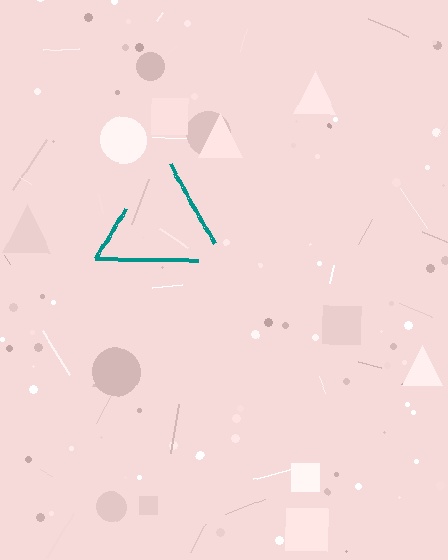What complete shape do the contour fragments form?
The contour fragments form a triangle.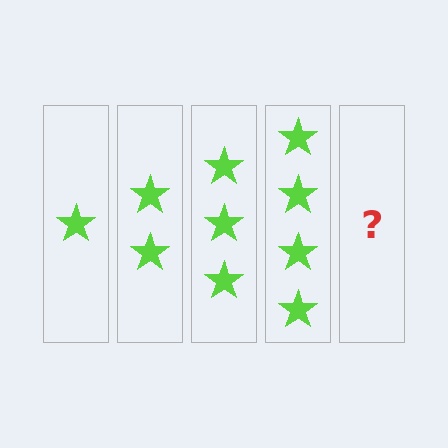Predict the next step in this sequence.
The next step is 5 stars.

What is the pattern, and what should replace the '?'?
The pattern is that each step adds one more star. The '?' should be 5 stars.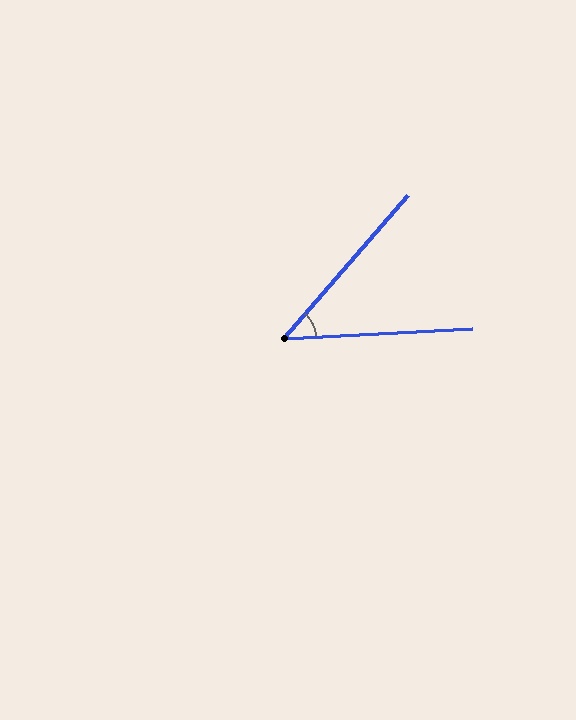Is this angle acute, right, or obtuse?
It is acute.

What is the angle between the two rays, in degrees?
Approximately 46 degrees.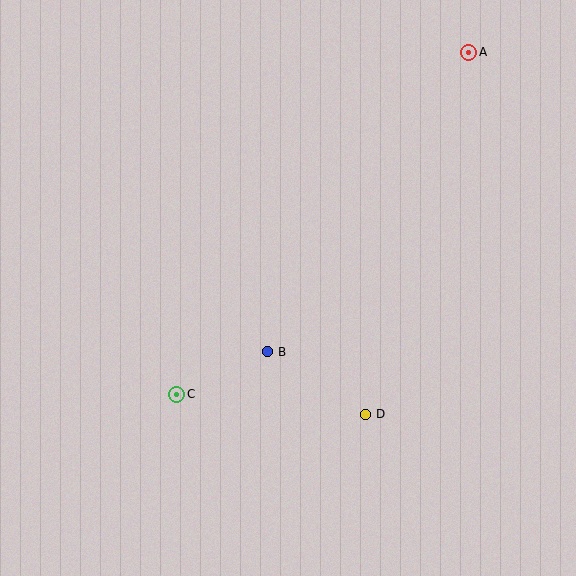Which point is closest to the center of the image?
Point B at (268, 352) is closest to the center.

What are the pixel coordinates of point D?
Point D is at (366, 414).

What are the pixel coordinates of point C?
Point C is at (177, 394).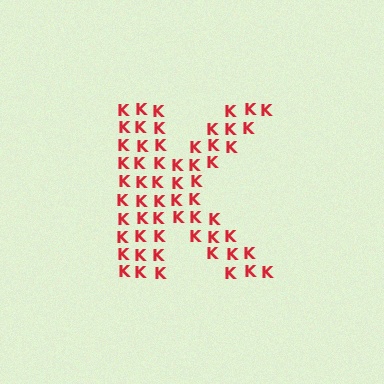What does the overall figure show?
The overall figure shows the letter K.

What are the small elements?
The small elements are letter K's.